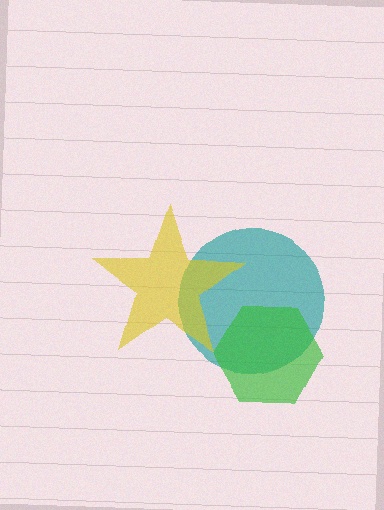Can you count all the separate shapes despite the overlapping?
Yes, there are 3 separate shapes.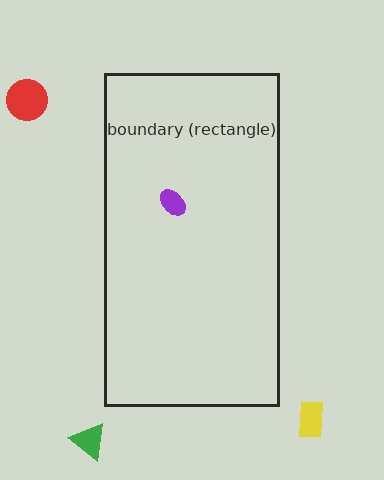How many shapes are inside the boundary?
1 inside, 3 outside.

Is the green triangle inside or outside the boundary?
Outside.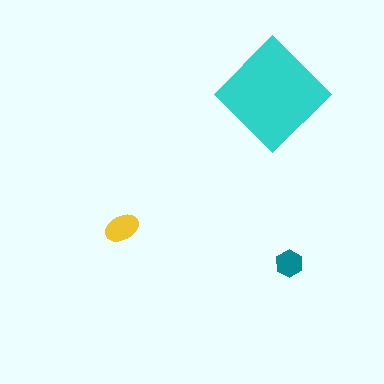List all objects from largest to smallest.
The cyan diamond, the yellow ellipse, the teal hexagon.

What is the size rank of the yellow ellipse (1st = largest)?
2nd.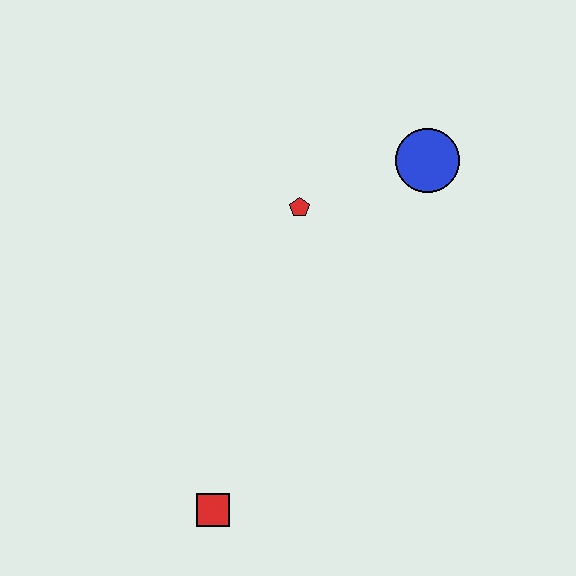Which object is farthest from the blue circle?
The red square is farthest from the blue circle.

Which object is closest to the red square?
The red pentagon is closest to the red square.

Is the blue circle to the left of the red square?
No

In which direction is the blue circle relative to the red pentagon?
The blue circle is to the right of the red pentagon.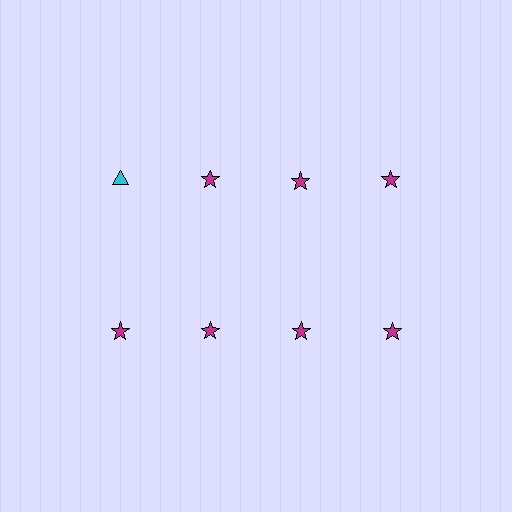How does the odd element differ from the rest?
It differs in both color (cyan instead of magenta) and shape (triangle instead of star).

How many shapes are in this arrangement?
There are 8 shapes arranged in a grid pattern.